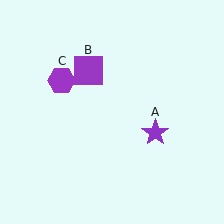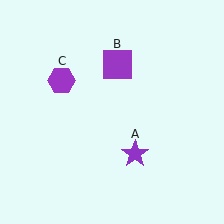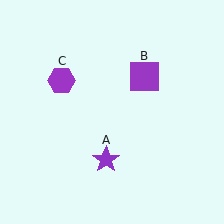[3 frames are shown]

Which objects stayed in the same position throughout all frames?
Purple hexagon (object C) remained stationary.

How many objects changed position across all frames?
2 objects changed position: purple star (object A), purple square (object B).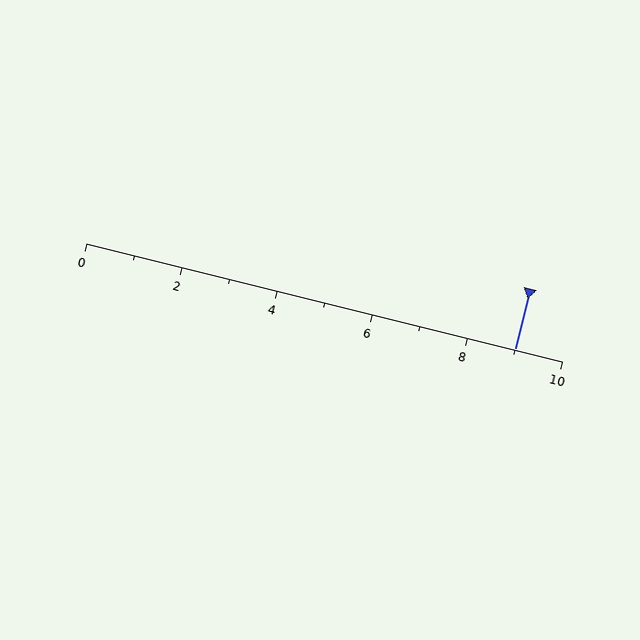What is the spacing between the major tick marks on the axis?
The major ticks are spaced 2 apart.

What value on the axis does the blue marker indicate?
The marker indicates approximately 9.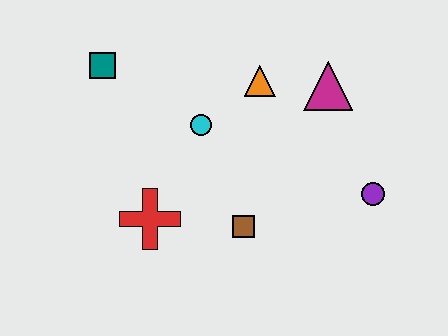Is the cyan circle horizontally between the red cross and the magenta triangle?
Yes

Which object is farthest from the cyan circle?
The purple circle is farthest from the cyan circle.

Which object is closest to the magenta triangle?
The orange triangle is closest to the magenta triangle.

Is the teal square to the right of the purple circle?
No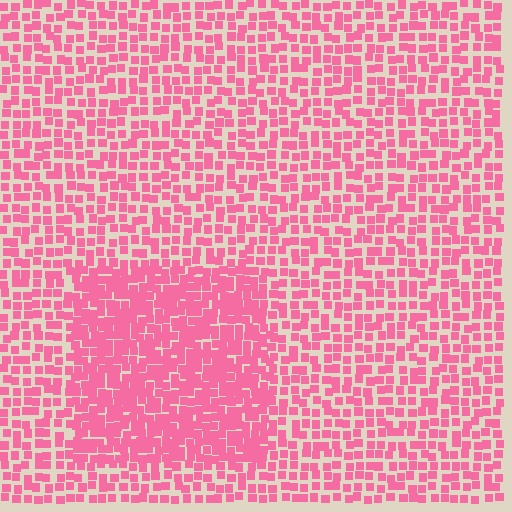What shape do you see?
I see a rectangle.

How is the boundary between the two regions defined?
The boundary is defined by a change in element density (approximately 1.7x ratio). All elements are the same color, size, and shape.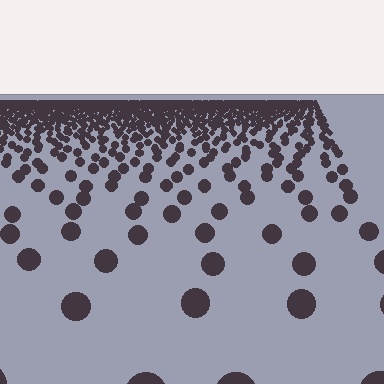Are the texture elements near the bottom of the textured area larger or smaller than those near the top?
Larger. Near the bottom, elements are closer to the viewer and appear at a bigger on-screen size.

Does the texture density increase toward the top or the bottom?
Density increases toward the top.